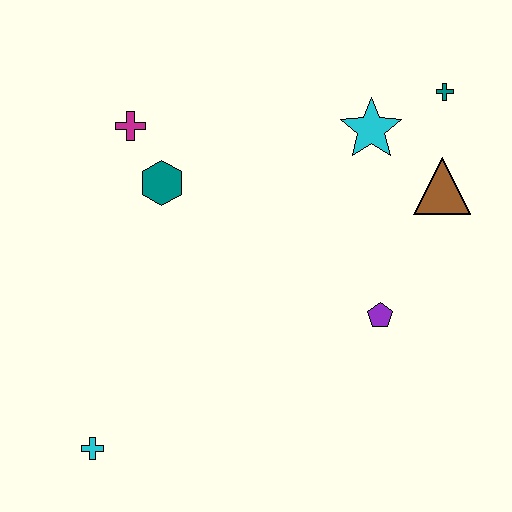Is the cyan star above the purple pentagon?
Yes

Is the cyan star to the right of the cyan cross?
Yes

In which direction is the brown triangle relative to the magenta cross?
The brown triangle is to the right of the magenta cross.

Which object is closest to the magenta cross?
The teal hexagon is closest to the magenta cross.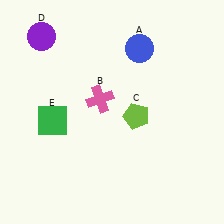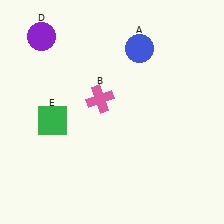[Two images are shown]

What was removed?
The lime pentagon (C) was removed in Image 2.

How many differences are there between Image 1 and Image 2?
There is 1 difference between the two images.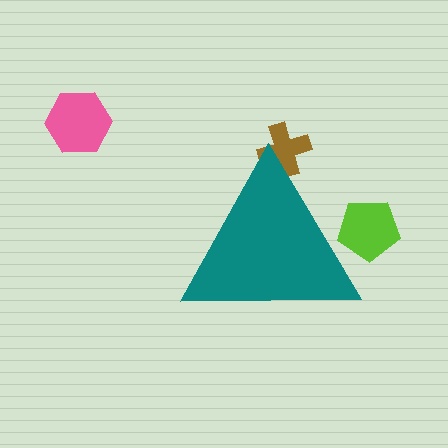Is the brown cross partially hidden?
Yes, the brown cross is partially hidden behind the teal triangle.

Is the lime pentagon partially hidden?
Yes, the lime pentagon is partially hidden behind the teal triangle.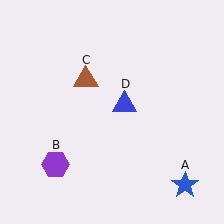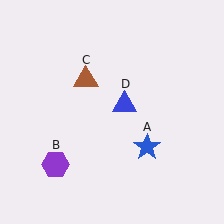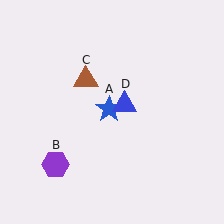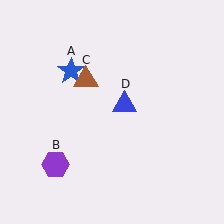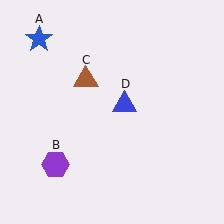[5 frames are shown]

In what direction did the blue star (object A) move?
The blue star (object A) moved up and to the left.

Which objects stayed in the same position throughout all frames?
Purple hexagon (object B) and brown triangle (object C) and blue triangle (object D) remained stationary.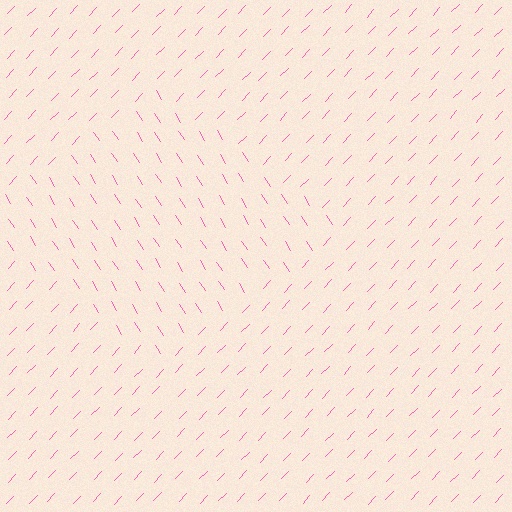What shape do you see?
I see a diamond.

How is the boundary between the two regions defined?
The boundary is defined purely by a change in line orientation (approximately 76 degrees difference). All lines are the same color and thickness.